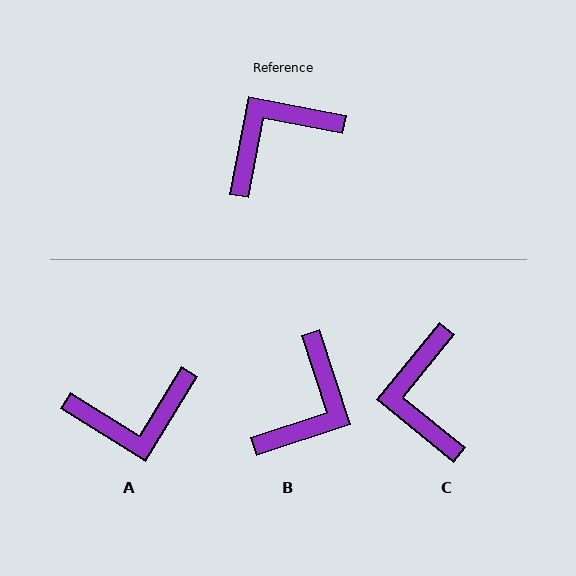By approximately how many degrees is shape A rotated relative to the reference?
Approximately 159 degrees counter-clockwise.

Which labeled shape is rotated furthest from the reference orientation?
A, about 159 degrees away.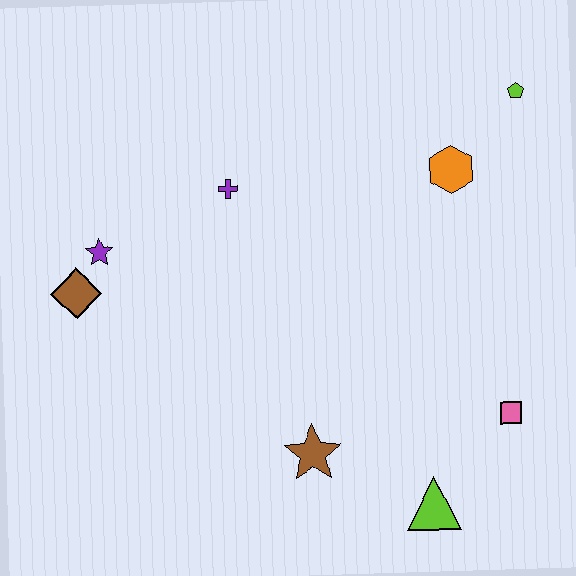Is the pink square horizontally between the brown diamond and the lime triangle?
No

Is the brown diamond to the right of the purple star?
No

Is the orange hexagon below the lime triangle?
No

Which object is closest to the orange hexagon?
The lime pentagon is closest to the orange hexagon.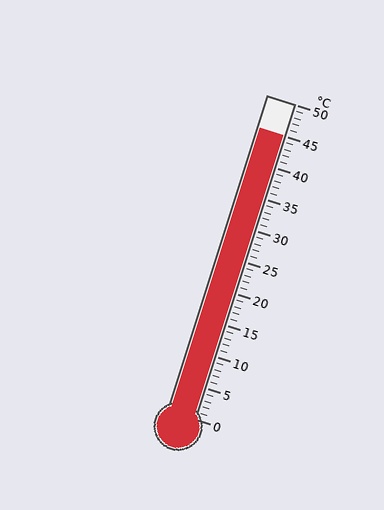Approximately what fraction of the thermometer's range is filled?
The thermometer is filled to approximately 90% of its range.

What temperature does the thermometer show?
The thermometer shows approximately 45°C.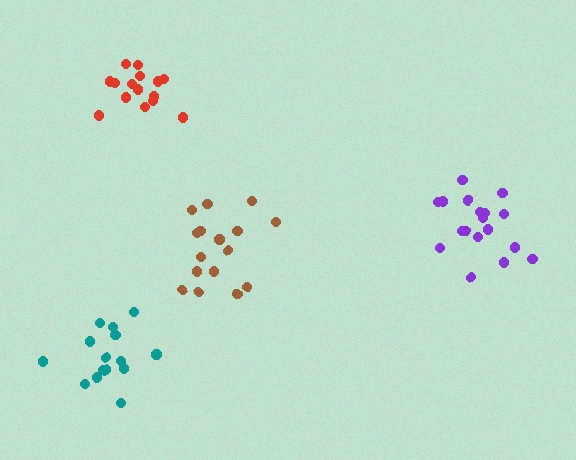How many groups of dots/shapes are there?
There are 4 groups.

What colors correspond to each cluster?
The clusters are colored: red, purple, brown, teal.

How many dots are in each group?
Group 1: 15 dots, Group 2: 18 dots, Group 3: 16 dots, Group 4: 16 dots (65 total).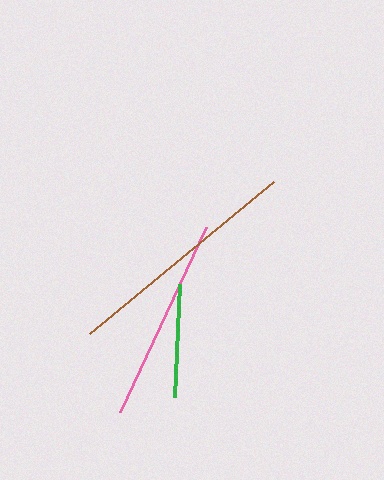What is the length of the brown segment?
The brown segment is approximately 239 pixels long.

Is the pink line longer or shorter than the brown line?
The brown line is longer than the pink line.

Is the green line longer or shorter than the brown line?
The brown line is longer than the green line.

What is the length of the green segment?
The green segment is approximately 113 pixels long.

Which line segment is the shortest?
The green line is the shortest at approximately 113 pixels.